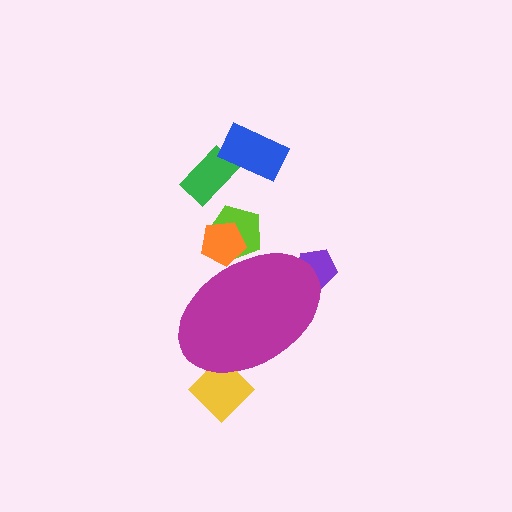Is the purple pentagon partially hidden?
Yes, the purple pentagon is partially hidden behind the magenta ellipse.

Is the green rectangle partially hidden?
No, the green rectangle is fully visible.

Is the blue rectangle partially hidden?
No, the blue rectangle is fully visible.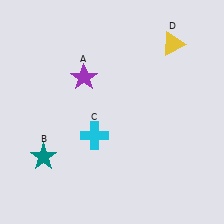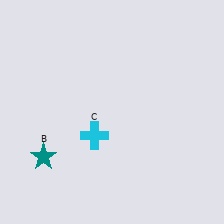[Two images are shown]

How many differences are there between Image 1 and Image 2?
There are 2 differences between the two images.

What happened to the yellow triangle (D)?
The yellow triangle (D) was removed in Image 2. It was in the top-right area of Image 1.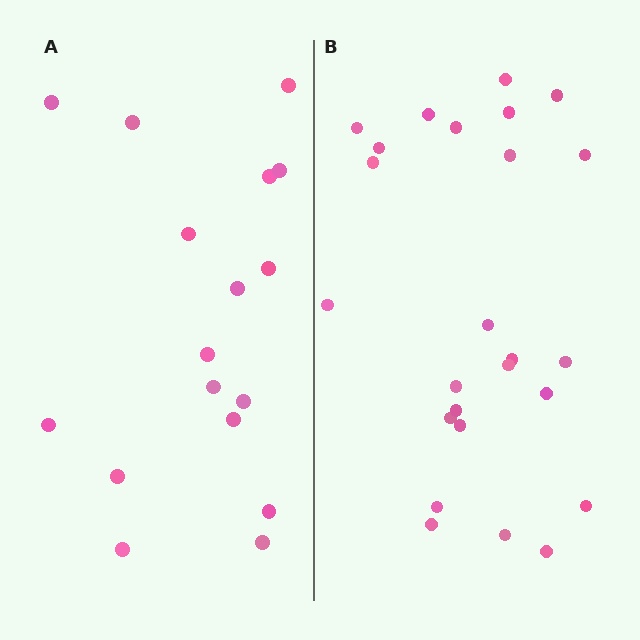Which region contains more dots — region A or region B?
Region B (the right region) has more dots.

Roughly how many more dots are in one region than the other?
Region B has roughly 8 or so more dots than region A.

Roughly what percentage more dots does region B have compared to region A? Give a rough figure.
About 45% more.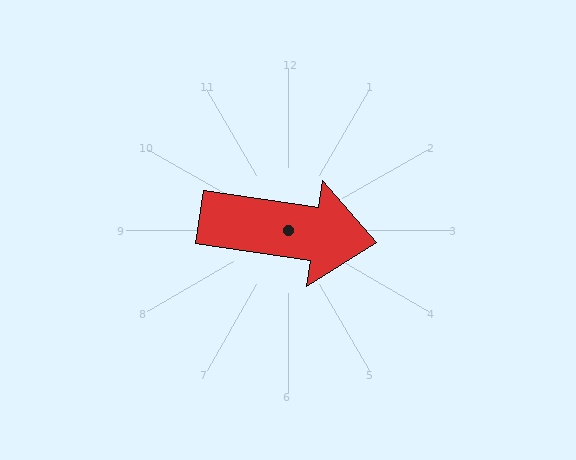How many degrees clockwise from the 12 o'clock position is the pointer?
Approximately 98 degrees.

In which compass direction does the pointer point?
East.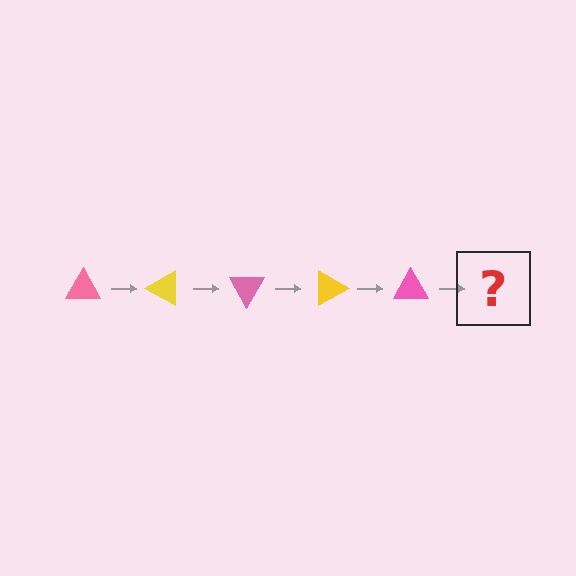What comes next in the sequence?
The next element should be a yellow triangle, rotated 150 degrees from the start.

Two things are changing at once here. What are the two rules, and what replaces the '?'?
The two rules are that it rotates 30 degrees each step and the color cycles through pink and yellow. The '?' should be a yellow triangle, rotated 150 degrees from the start.